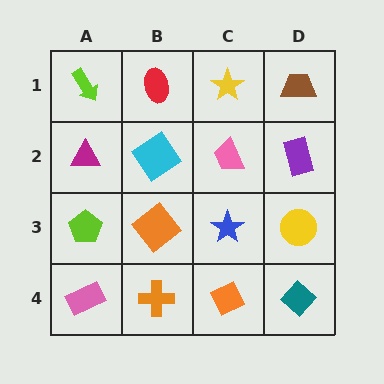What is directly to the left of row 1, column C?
A red ellipse.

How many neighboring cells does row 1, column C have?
3.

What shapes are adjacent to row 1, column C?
A pink trapezoid (row 2, column C), a red ellipse (row 1, column B), a brown trapezoid (row 1, column D).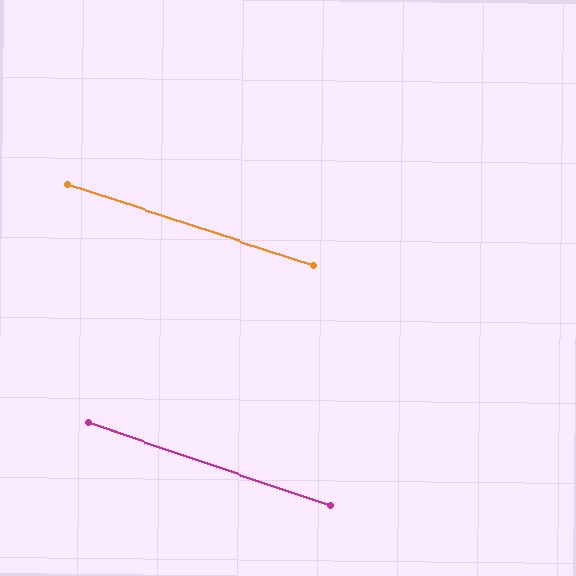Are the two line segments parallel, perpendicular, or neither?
Parallel — their directions differ by only 0.6°.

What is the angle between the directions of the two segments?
Approximately 1 degree.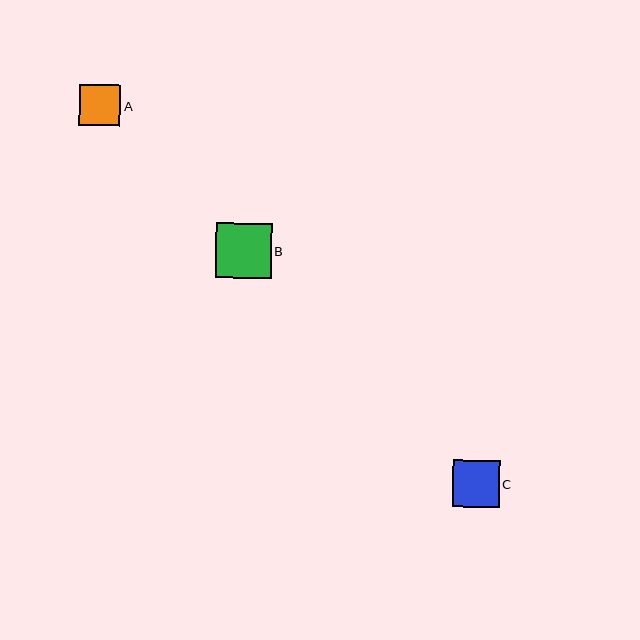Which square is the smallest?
Square A is the smallest with a size of approximately 41 pixels.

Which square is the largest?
Square B is the largest with a size of approximately 56 pixels.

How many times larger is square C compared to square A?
Square C is approximately 1.1 times the size of square A.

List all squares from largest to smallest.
From largest to smallest: B, C, A.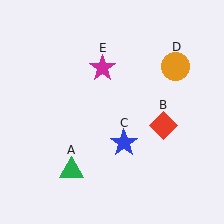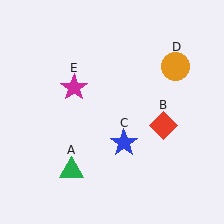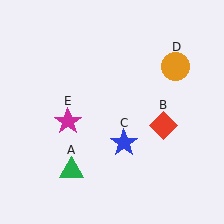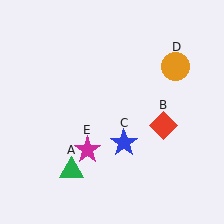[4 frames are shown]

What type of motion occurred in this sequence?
The magenta star (object E) rotated counterclockwise around the center of the scene.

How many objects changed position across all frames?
1 object changed position: magenta star (object E).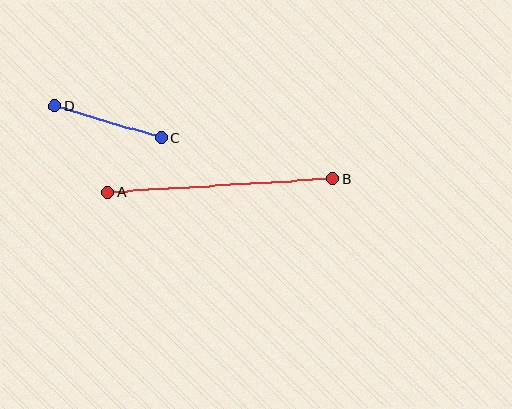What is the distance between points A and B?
The distance is approximately 225 pixels.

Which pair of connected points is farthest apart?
Points A and B are farthest apart.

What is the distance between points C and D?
The distance is approximately 112 pixels.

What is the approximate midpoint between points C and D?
The midpoint is at approximately (108, 122) pixels.